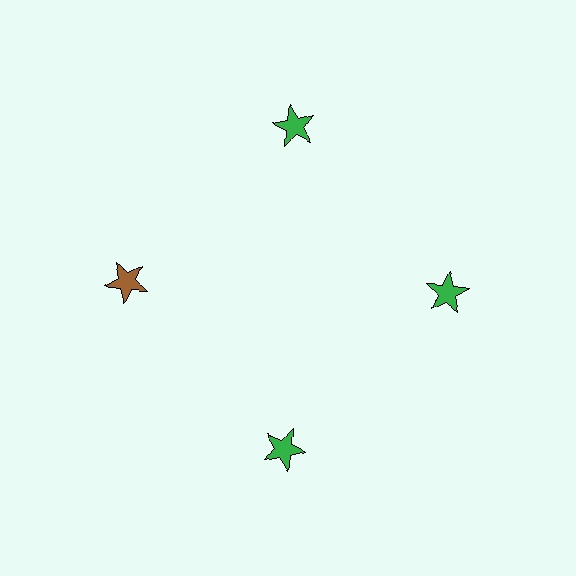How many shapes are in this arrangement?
There are 4 shapes arranged in a ring pattern.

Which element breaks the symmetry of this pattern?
The brown star at roughly the 9 o'clock position breaks the symmetry. All other shapes are green stars.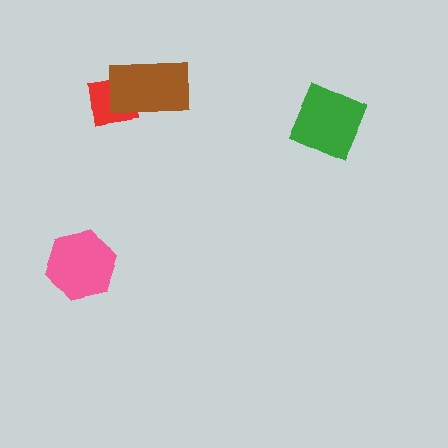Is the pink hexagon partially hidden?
No, no other shape covers it.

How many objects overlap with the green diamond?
0 objects overlap with the green diamond.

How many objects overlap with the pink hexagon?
0 objects overlap with the pink hexagon.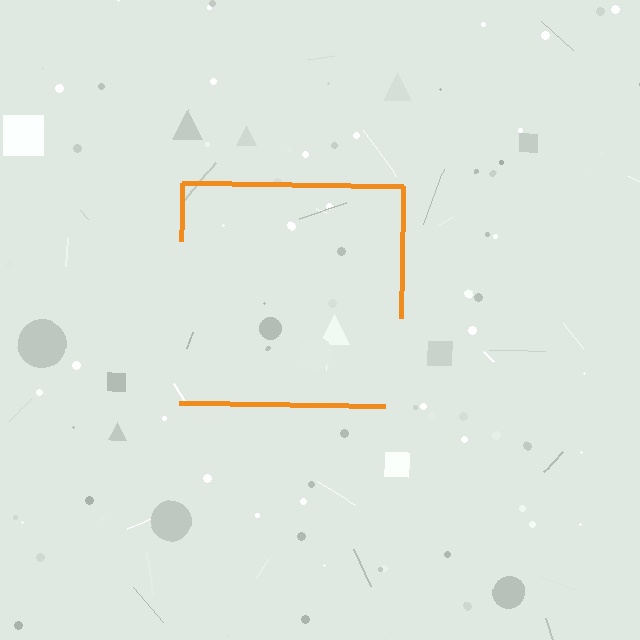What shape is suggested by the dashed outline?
The dashed outline suggests a square.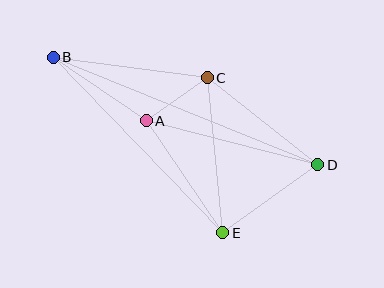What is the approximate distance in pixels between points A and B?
The distance between A and B is approximately 113 pixels.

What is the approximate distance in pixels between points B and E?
The distance between B and E is approximately 244 pixels.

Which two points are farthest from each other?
Points B and D are farthest from each other.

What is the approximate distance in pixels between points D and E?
The distance between D and E is approximately 117 pixels.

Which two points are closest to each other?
Points A and C are closest to each other.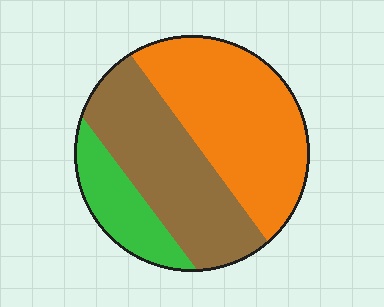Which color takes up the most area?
Orange, at roughly 45%.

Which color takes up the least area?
Green, at roughly 15%.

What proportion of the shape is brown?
Brown covers roughly 40% of the shape.